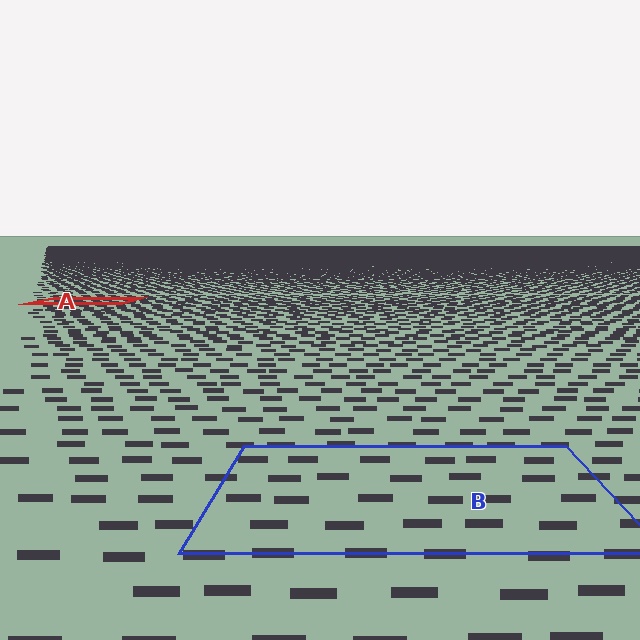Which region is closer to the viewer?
Region B is closer. The texture elements there are larger and more spread out.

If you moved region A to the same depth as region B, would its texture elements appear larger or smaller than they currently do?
They would appear larger. At a closer depth, the same texture elements are projected at a bigger on-screen size.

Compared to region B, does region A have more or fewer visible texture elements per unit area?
Region A has more texture elements per unit area — they are packed more densely because it is farther away.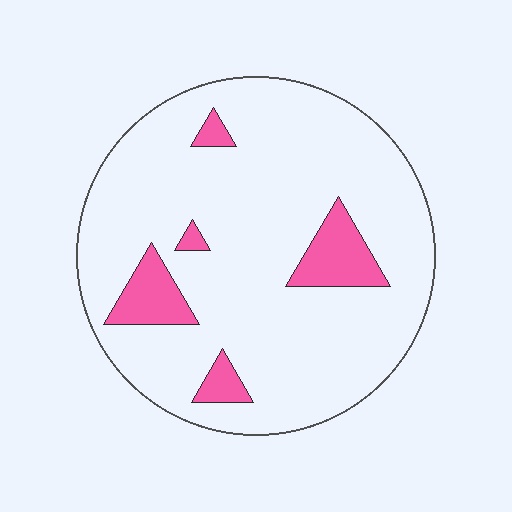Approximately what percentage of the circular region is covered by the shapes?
Approximately 10%.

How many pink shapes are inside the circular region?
5.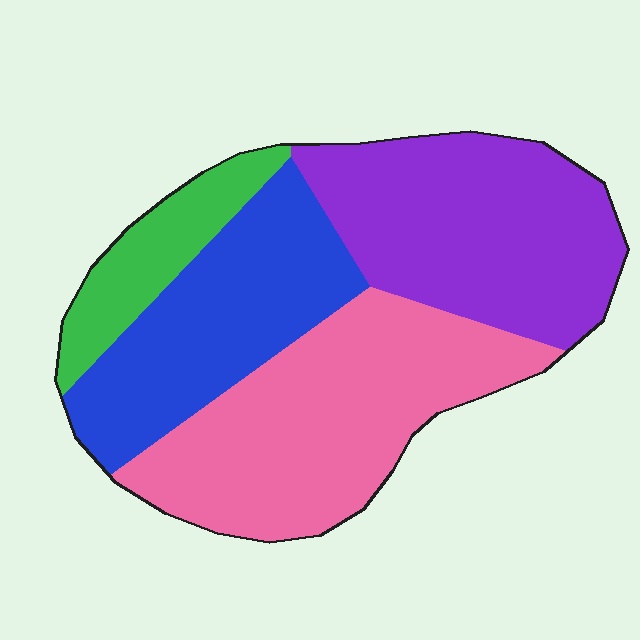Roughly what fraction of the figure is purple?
Purple takes up about one third (1/3) of the figure.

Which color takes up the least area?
Green, at roughly 10%.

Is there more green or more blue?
Blue.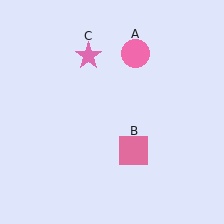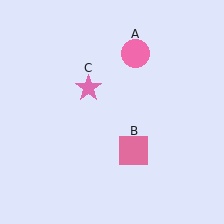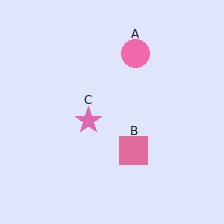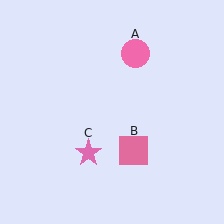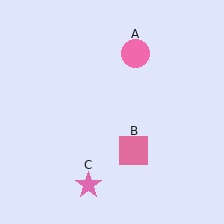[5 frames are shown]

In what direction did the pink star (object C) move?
The pink star (object C) moved down.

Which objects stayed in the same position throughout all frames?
Pink circle (object A) and pink square (object B) remained stationary.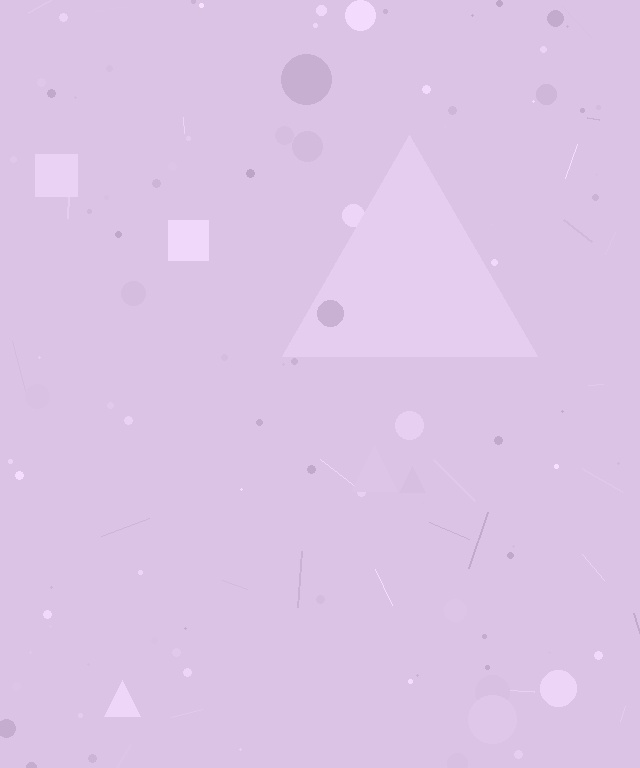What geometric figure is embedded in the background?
A triangle is embedded in the background.